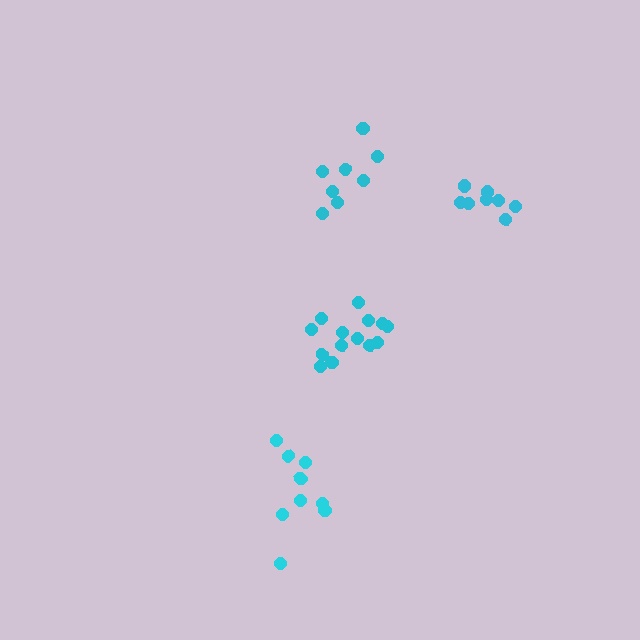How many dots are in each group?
Group 1: 14 dots, Group 2: 9 dots, Group 3: 8 dots, Group 4: 8 dots (39 total).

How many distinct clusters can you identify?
There are 4 distinct clusters.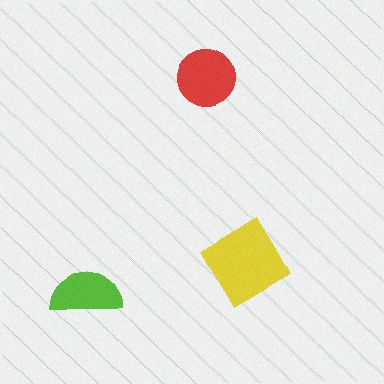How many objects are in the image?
There are 3 objects in the image.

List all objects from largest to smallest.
The yellow diamond, the red circle, the lime semicircle.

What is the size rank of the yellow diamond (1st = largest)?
1st.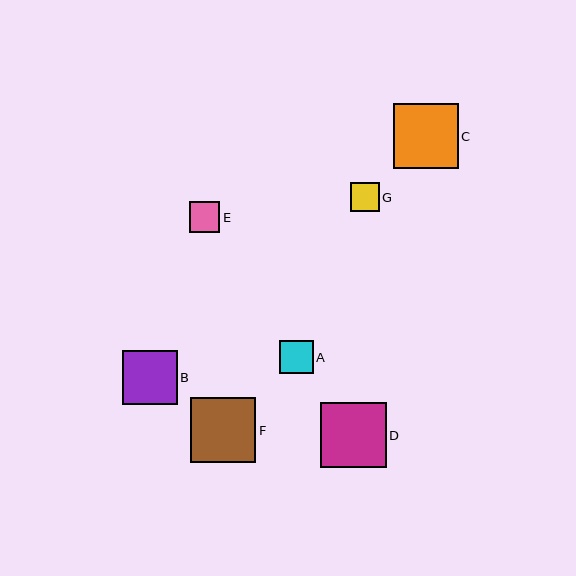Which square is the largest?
Square D is the largest with a size of approximately 65 pixels.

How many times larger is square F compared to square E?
Square F is approximately 2.1 times the size of square E.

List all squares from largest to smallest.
From largest to smallest: D, F, C, B, A, E, G.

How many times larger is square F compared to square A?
Square F is approximately 2.0 times the size of square A.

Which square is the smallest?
Square G is the smallest with a size of approximately 29 pixels.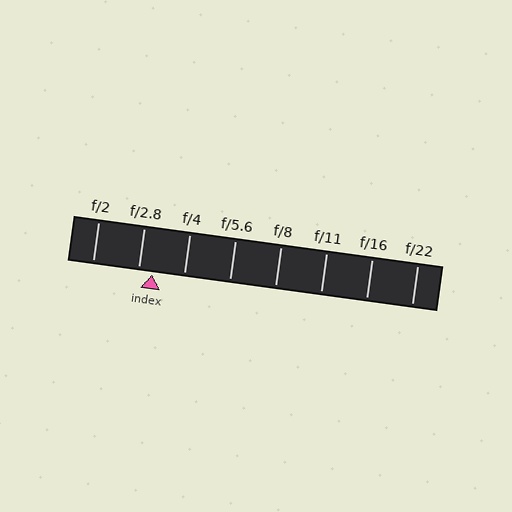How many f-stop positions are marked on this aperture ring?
There are 8 f-stop positions marked.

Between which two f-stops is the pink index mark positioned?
The index mark is between f/2.8 and f/4.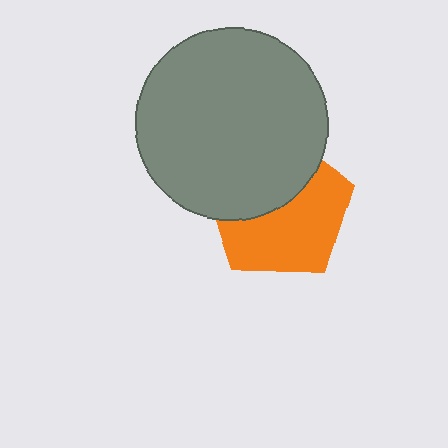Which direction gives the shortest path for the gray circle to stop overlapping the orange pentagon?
Moving up gives the shortest separation.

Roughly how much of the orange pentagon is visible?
About half of it is visible (roughly 56%).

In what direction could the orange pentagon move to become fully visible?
The orange pentagon could move down. That would shift it out from behind the gray circle entirely.